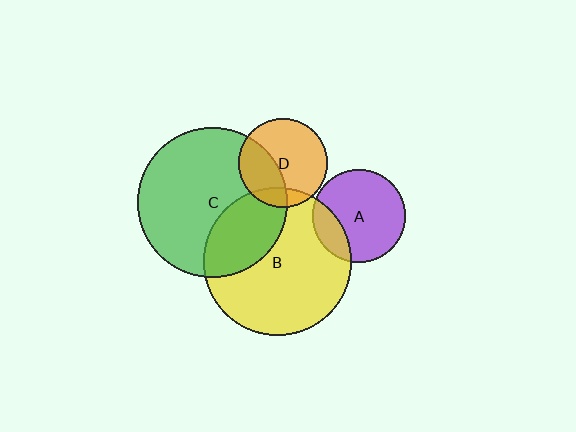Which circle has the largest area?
Circle C (green).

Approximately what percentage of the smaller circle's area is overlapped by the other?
Approximately 30%.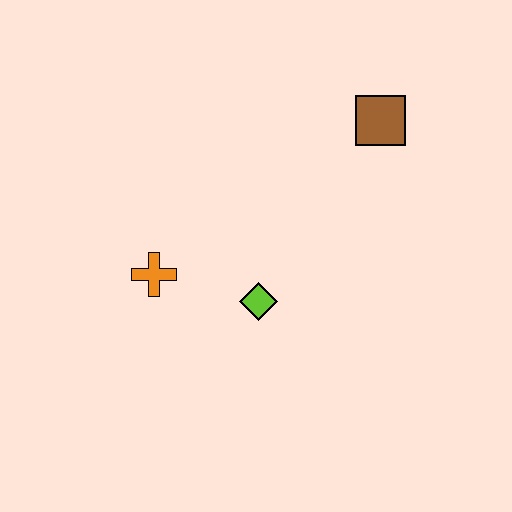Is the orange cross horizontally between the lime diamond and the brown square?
No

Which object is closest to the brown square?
The lime diamond is closest to the brown square.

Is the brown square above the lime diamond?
Yes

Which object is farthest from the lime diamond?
The brown square is farthest from the lime diamond.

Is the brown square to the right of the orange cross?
Yes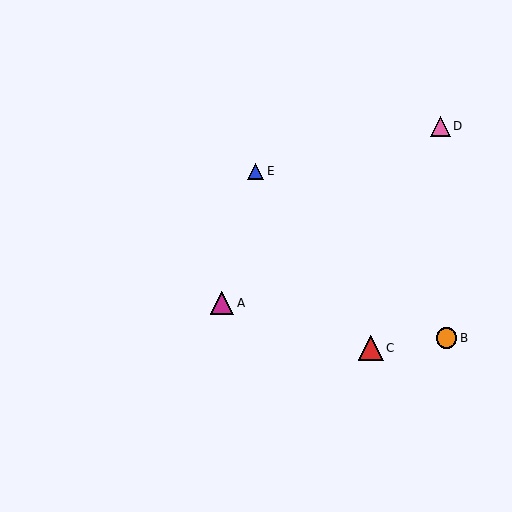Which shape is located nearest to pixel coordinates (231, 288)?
The magenta triangle (labeled A) at (222, 303) is nearest to that location.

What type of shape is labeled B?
Shape B is an orange circle.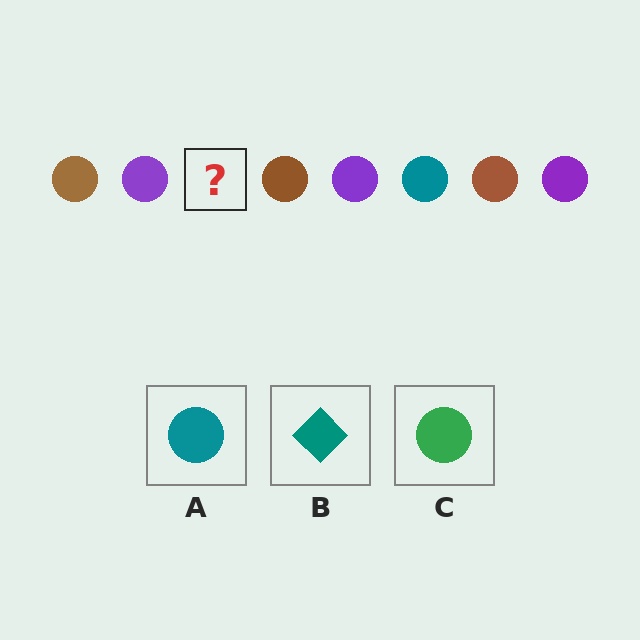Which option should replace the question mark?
Option A.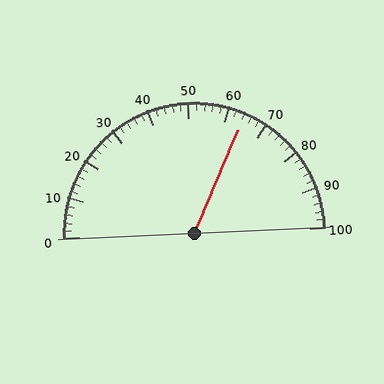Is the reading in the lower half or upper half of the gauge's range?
The reading is in the upper half of the range (0 to 100).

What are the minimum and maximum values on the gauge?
The gauge ranges from 0 to 100.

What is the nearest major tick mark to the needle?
The nearest major tick mark is 60.